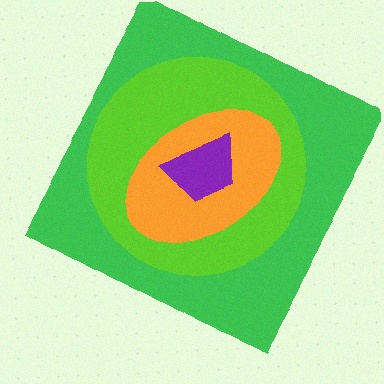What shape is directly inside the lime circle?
The orange ellipse.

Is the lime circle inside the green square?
Yes.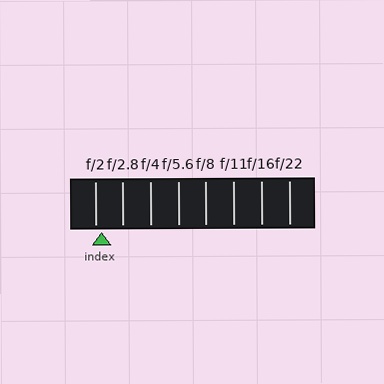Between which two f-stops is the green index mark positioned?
The index mark is between f/2 and f/2.8.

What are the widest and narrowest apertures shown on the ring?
The widest aperture shown is f/2 and the narrowest is f/22.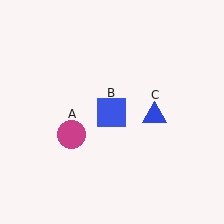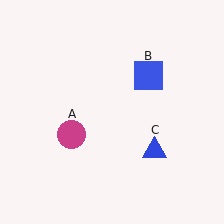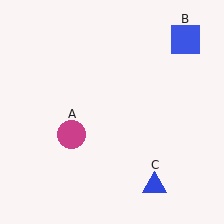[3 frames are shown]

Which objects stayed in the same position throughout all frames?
Magenta circle (object A) remained stationary.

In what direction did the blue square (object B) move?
The blue square (object B) moved up and to the right.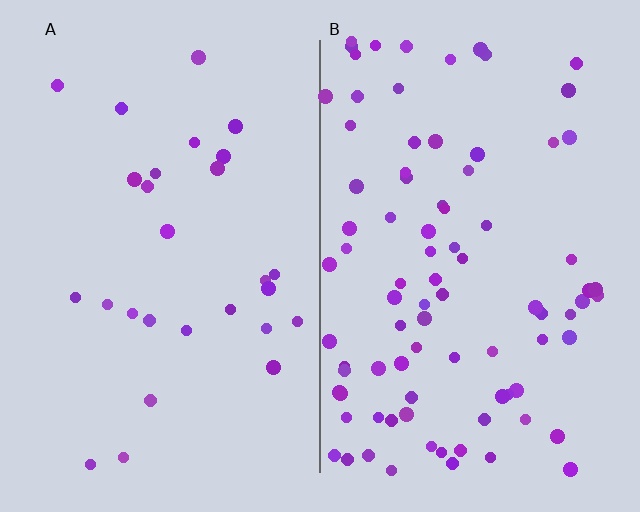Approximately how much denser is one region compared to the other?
Approximately 3.2× — region B over region A.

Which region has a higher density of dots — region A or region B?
B (the right).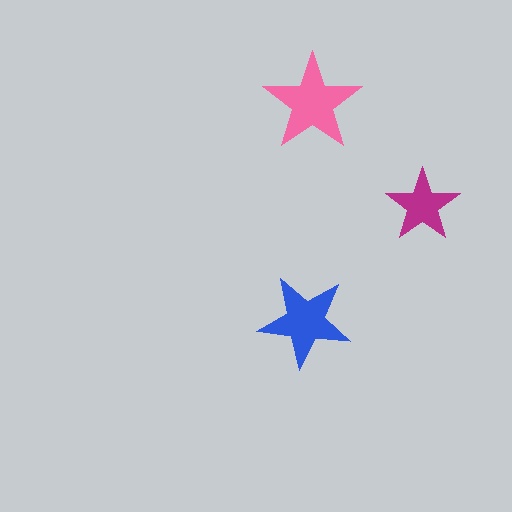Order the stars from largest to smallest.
the pink one, the blue one, the magenta one.